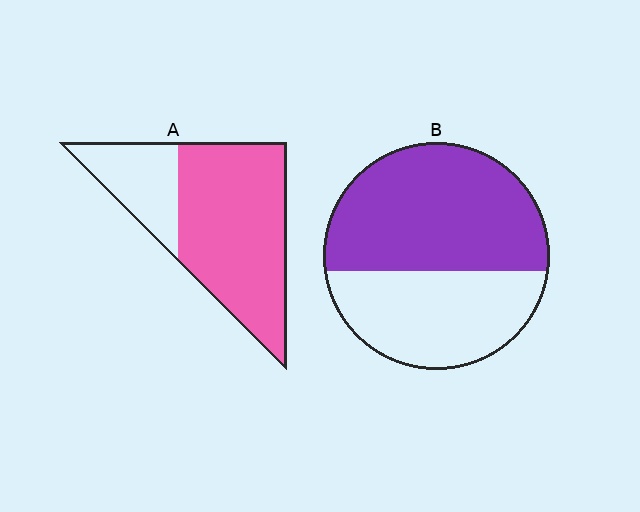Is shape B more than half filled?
Yes.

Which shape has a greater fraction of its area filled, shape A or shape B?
Shape A.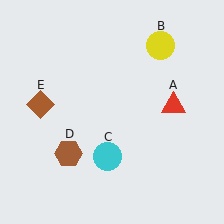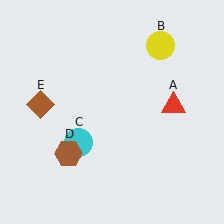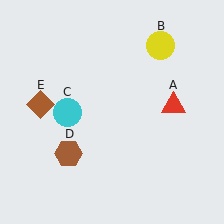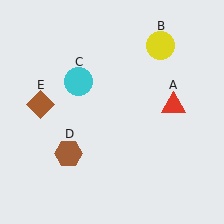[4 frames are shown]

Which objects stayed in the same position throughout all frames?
Red triangle (object A) and yellow circle (object B) and brown hexagon (object D) and brown diamond (object E) remained stationary.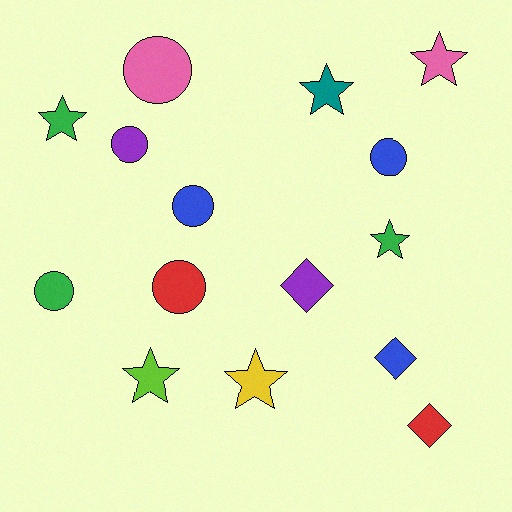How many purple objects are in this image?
There are 2 purple objects.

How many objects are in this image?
There are 15 objects.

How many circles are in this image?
There are 6 circles.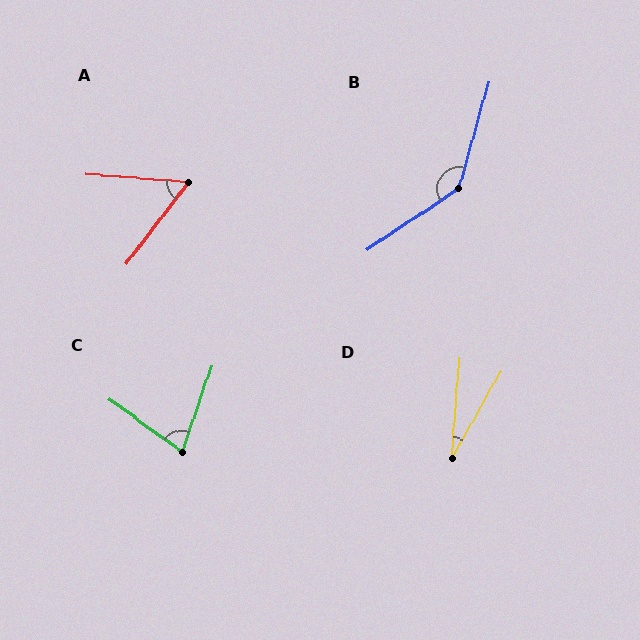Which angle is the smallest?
D, at approximately 25 degrees.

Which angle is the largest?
B, at approximately 139 degrees.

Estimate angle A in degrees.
Approximately 57 degrees.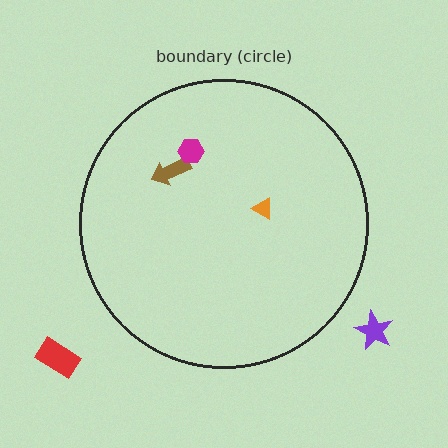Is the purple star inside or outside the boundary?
Outside.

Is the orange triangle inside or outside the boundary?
Inside.